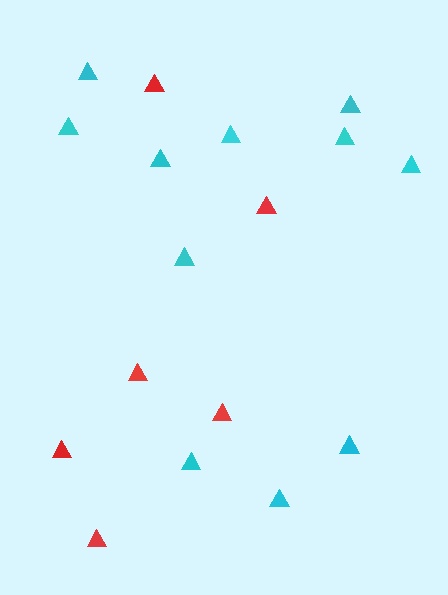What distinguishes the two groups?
There are 2 groups: one group of red triangles (6) and one group of cyan triangles (11).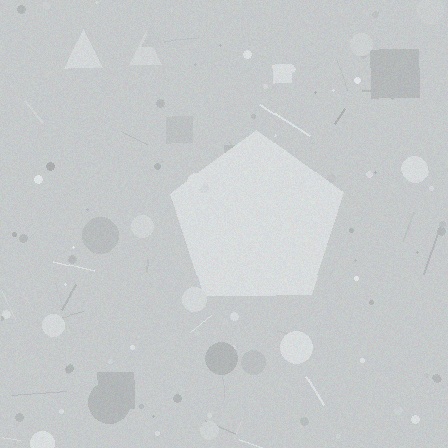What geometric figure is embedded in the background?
A pentagon is embedded in the background.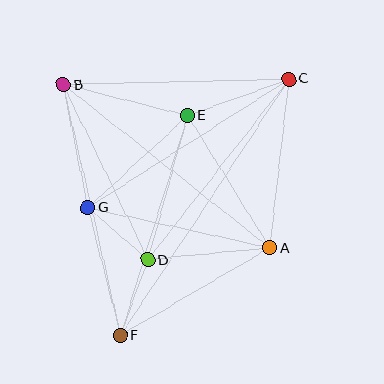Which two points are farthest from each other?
Points C and F are farthest from each other.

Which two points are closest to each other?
Points D and G are closest to each other.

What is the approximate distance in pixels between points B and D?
The distance between B and D is approximately 194 pixels.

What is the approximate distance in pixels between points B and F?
The distance between B and F is approximately 257 pixels.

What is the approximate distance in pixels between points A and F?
The distance between A and F is approximately 173 pixels.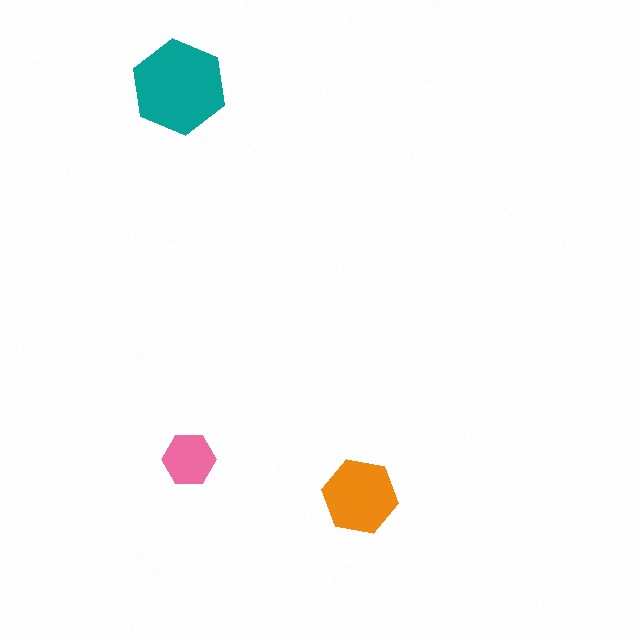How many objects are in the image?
There are 3 objects in the image.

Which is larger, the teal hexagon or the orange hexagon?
The teal one.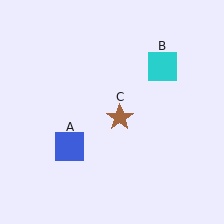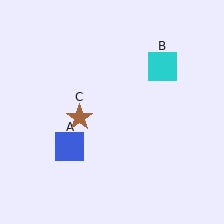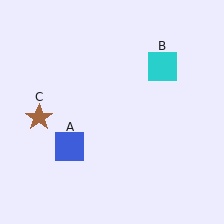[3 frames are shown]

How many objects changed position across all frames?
1 object changed position: brown star (object C).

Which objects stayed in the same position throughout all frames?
Blue square (object A) and cyan square (object B) remained stationary.